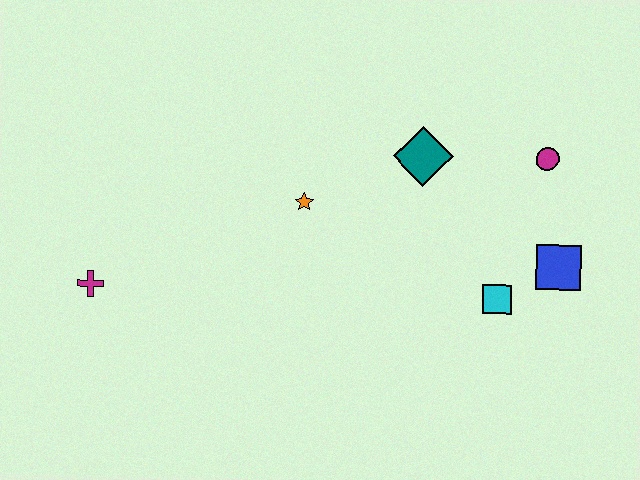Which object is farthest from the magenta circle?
The magenta cross is farthest from the magenta circle.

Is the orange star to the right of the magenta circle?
No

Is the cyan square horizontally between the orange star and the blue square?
Yes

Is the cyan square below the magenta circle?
Yes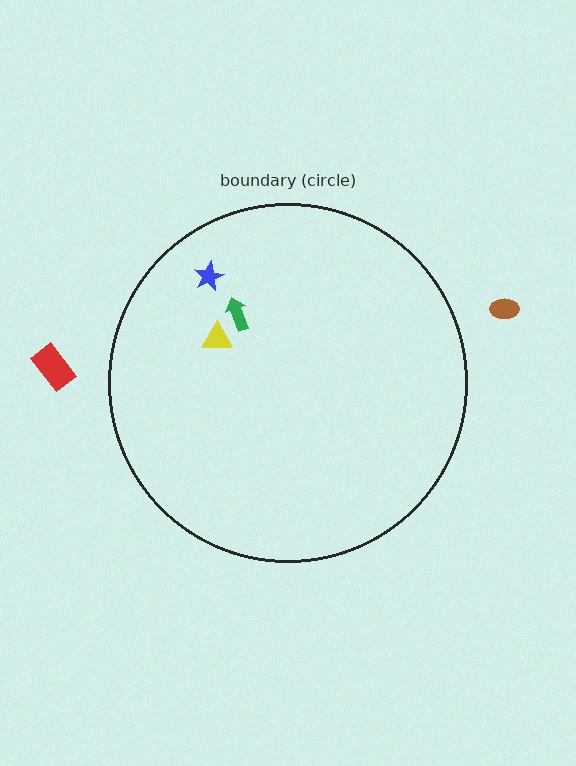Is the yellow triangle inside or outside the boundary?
Inside.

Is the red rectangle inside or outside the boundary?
Outside.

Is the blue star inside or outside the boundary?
Inside.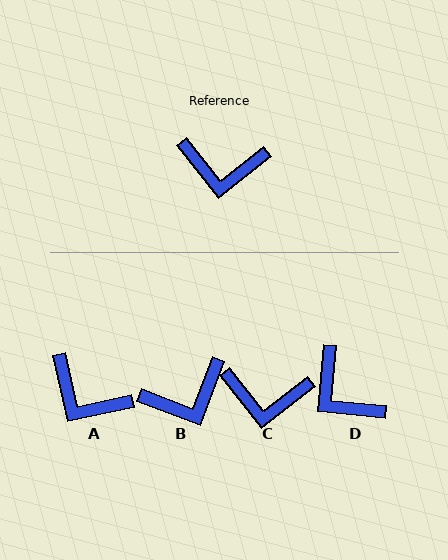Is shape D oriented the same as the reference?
No, it is off by about 44 degrees.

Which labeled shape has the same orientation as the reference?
C.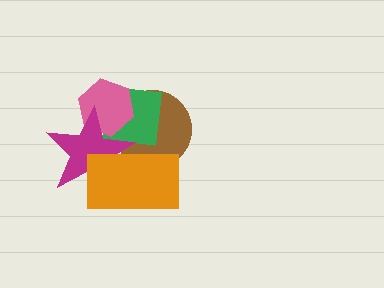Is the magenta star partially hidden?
Yes, it is partially covered by another shape.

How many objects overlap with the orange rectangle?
3 objects overlap with the orange rectangle.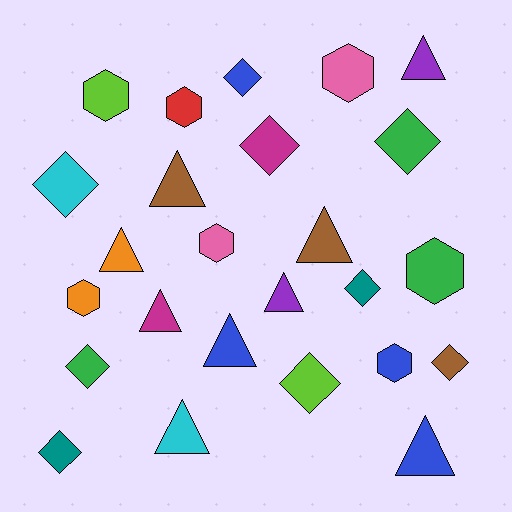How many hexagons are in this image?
There are 7 hexagons.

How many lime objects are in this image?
There are 2 lime objects.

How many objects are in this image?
There are 25 objects.